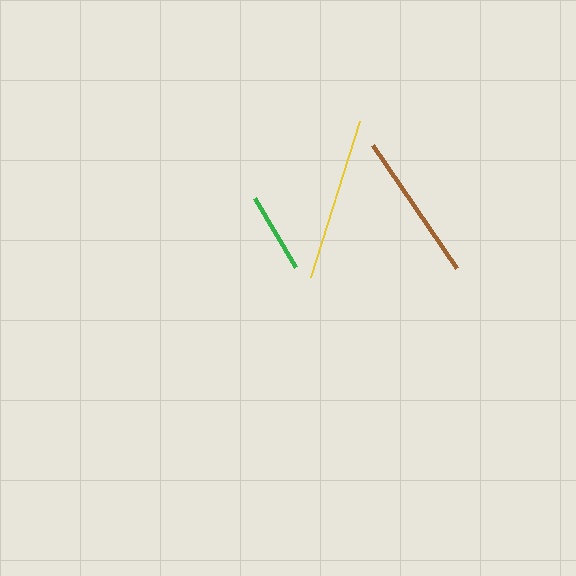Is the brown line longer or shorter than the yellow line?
The yellow line is longer than the brown line.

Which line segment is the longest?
The yellow line is the longest at approximately 163 pixels.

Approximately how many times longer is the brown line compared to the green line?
The brown line is approximately 1.9 times the length of the green line.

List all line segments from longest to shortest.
From longest to shortest: yellow, brown, green.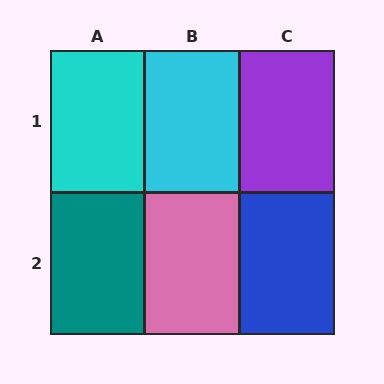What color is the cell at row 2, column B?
Pink.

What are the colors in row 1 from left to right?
Cyan, cyan, purple.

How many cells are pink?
1 cell is pink.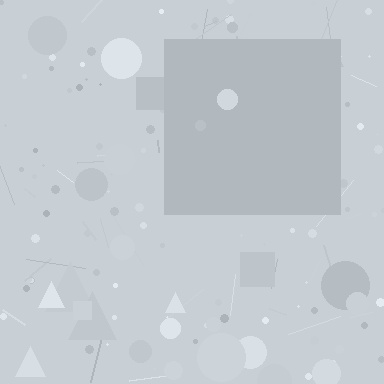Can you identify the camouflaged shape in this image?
The camouflaged shape is a square.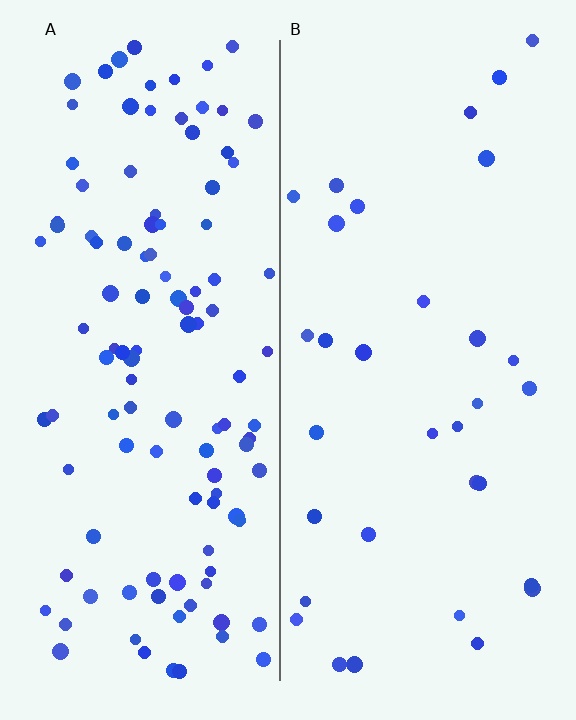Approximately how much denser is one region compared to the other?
Approximately 3.3× — region A over region B.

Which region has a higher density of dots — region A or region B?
A (the left).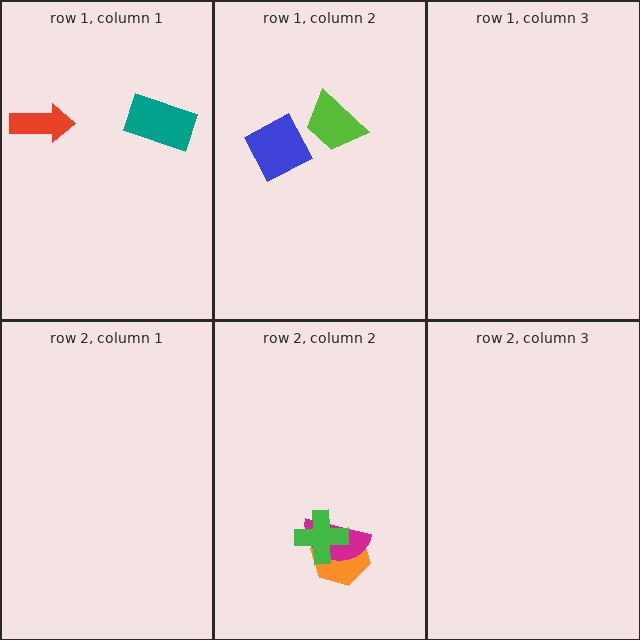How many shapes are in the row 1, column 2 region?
2.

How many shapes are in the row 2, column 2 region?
3.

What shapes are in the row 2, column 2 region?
The orange hexagon, the magenta semicircle, the green cross.